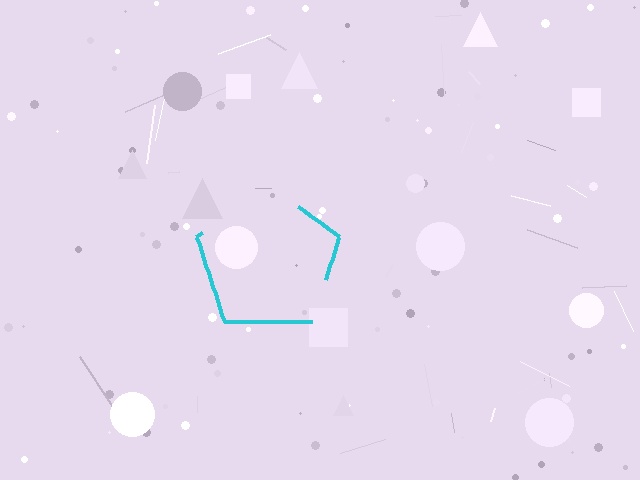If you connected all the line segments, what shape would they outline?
They would outline a pentagon.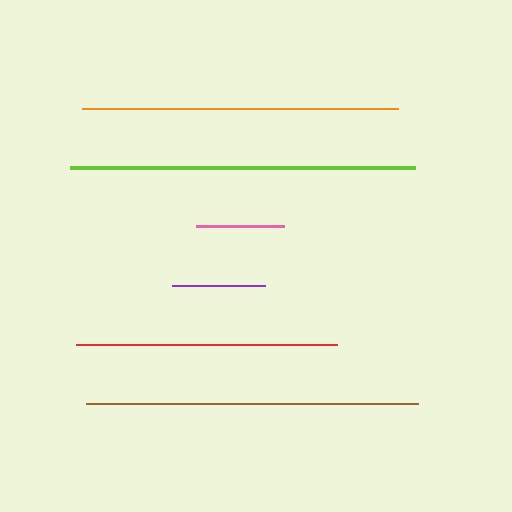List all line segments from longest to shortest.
From longest to shortest: lime, brown, orange, red, purple, pink.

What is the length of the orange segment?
The orange segment is approximately 316 pixels long.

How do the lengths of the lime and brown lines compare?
The lime and brown lines are approximately the same length.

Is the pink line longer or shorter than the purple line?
The purple line is longer than the pink line.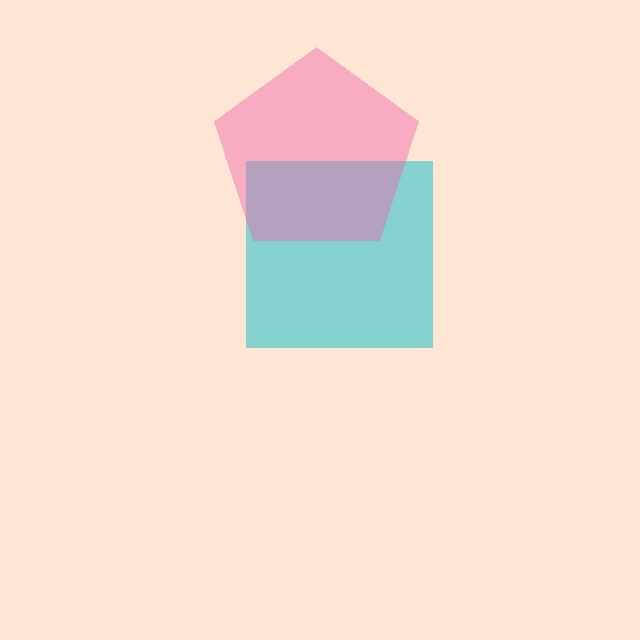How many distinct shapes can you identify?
There are 2 distinct shapes: a cyan square, a pink pentagon.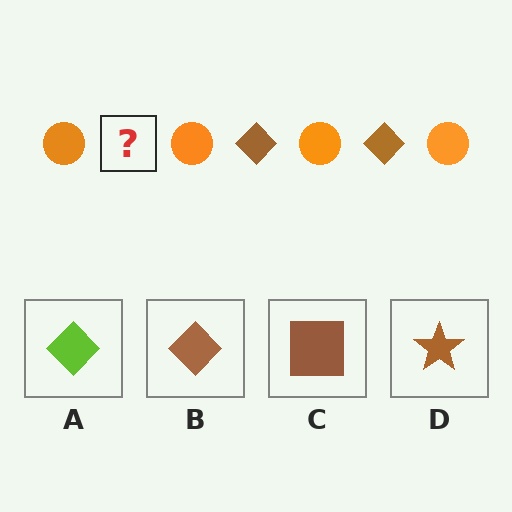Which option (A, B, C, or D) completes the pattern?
B.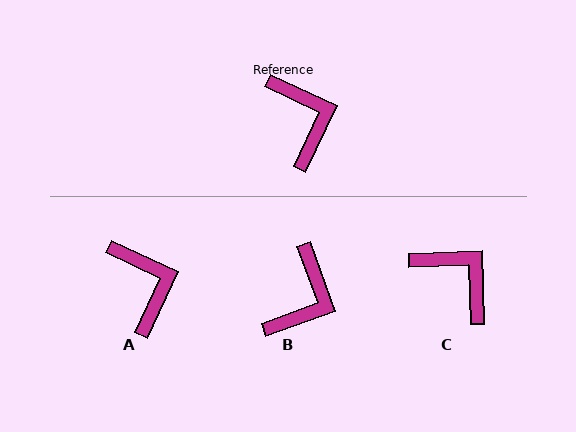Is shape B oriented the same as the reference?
No, it is off by about 45 degrees.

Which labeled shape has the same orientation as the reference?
A.